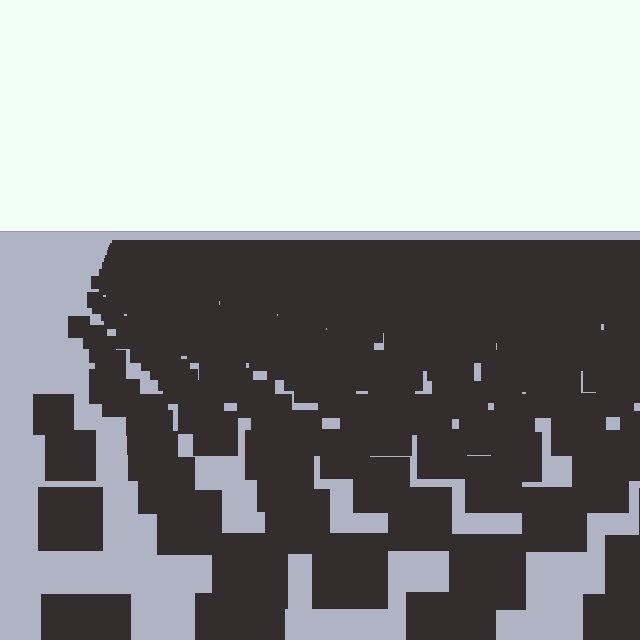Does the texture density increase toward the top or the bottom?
Density increases toward the top.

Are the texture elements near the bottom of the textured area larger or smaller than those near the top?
Larger. Near the bottom, elements are closer to the viewer and appear at a bigger on-screen size.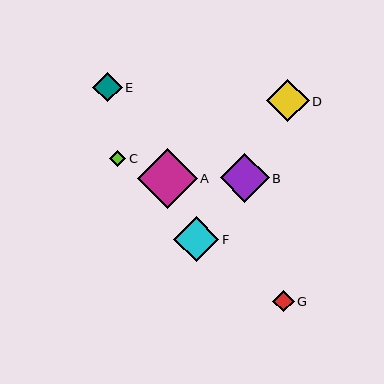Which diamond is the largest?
Diamond A is the largest with a size of approximately 60 pixels.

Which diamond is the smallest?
Diamond C is the smallest with a size of approximately 16 pixels.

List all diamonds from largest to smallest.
From largest to smallest: A, B, F, D, E, G, C.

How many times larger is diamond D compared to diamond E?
Diamond D is approximately 1.5 times the size of diamond E.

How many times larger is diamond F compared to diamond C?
Diamond F is approximately 2.9 times the size of diamond C.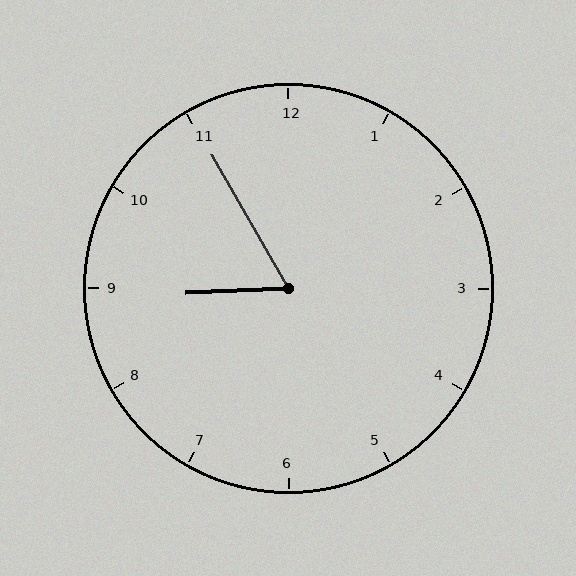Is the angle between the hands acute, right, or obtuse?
It is acute.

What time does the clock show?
8:55.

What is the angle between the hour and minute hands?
Approximately 62 degrees.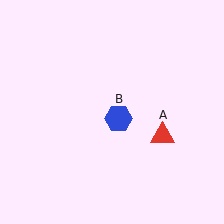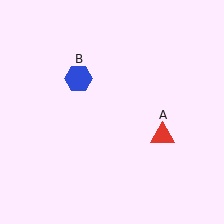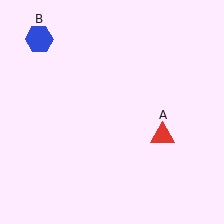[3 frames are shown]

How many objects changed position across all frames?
1 object changed position: blue hexagon (object B).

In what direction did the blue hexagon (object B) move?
The blue hexagon (object B) moved up and to the left.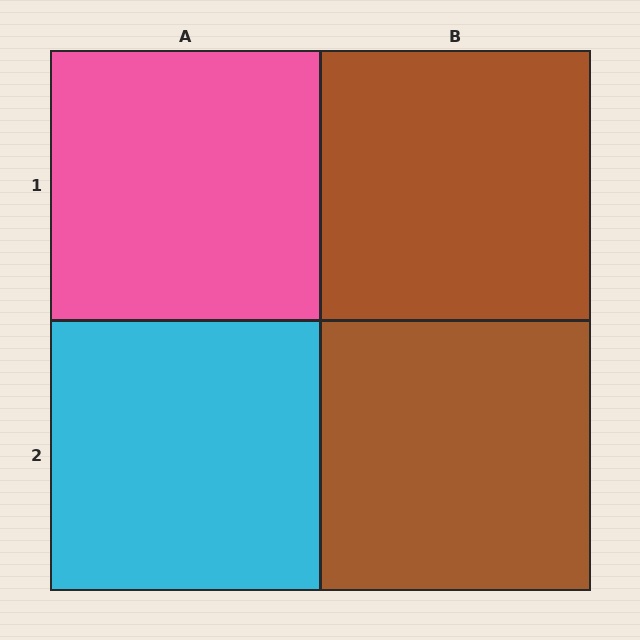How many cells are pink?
1 cell is pink.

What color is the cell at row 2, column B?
Brown.